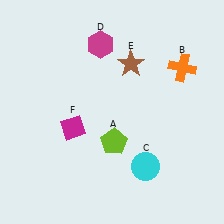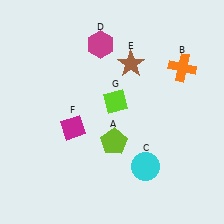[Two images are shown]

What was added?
A lime diamond (G) was added in Image 2.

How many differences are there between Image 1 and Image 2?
There is 1 difference between the two images.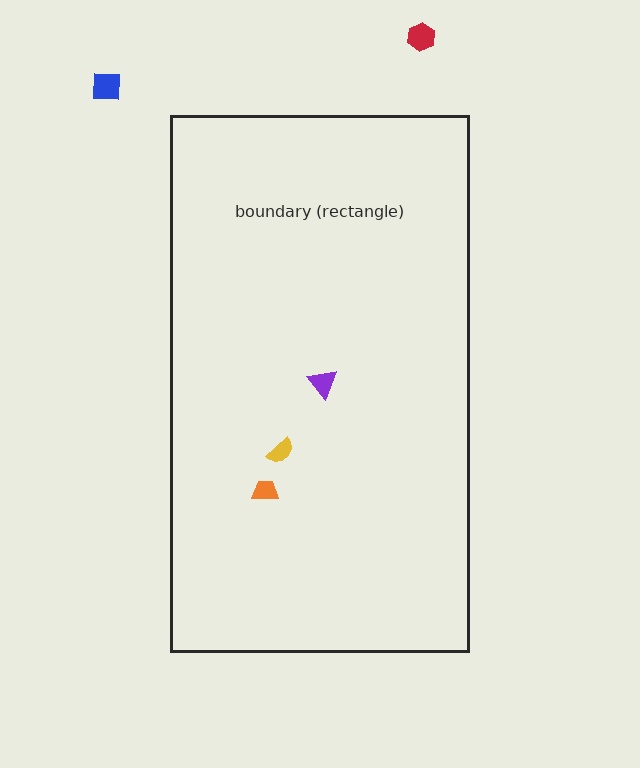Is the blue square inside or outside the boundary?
Outside.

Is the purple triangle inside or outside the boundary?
Inside.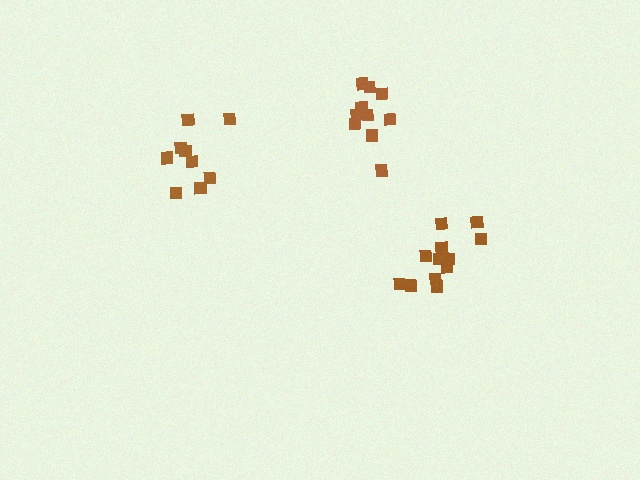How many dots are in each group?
Group 1: 11 dots, Group 2: 12 dots, Group 3: 9 dots (32 total).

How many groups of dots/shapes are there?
There are 3 groups.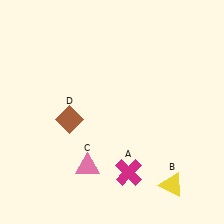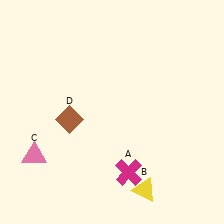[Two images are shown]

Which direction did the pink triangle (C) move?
The pink triangle (C) moved left.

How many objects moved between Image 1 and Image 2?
2 objects moved between the two images.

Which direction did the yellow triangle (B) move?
The yellow triangle (B) moved left.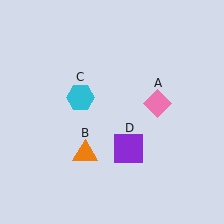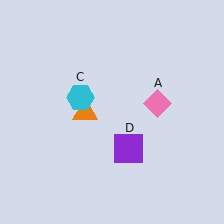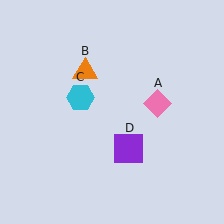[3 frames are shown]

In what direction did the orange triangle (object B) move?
The orange triangle (object B) moved up.